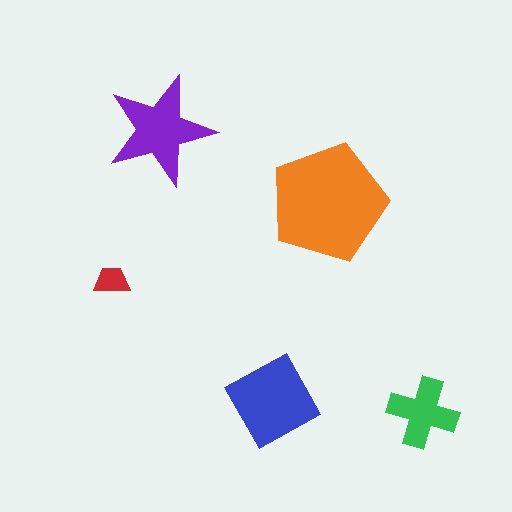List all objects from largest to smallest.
The orange pentagon, the blue square, the purple star, the green cross, the red trapezoid.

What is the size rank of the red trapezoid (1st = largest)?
5th.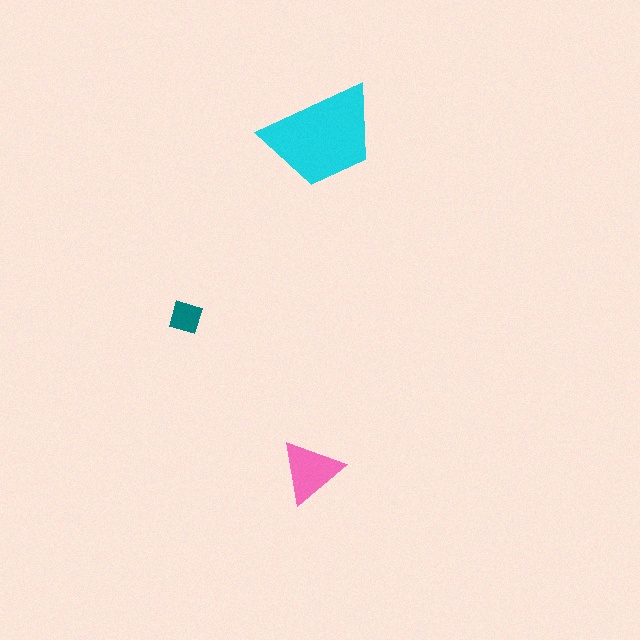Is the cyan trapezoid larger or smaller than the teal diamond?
Larger.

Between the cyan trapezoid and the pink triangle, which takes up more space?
The cyan trapezoid.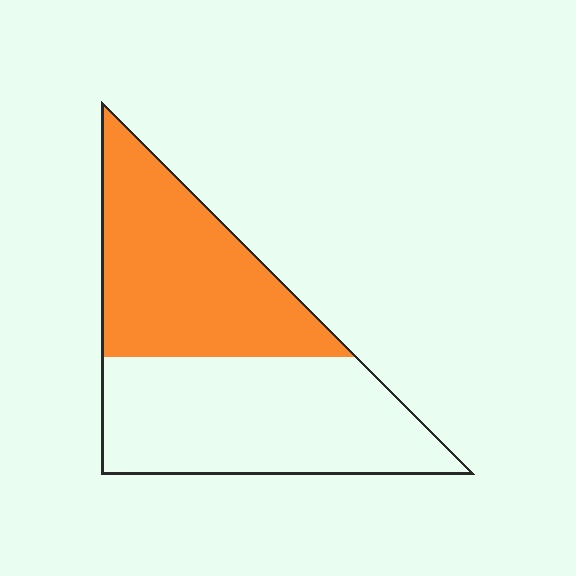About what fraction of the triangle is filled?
About one half (1/2).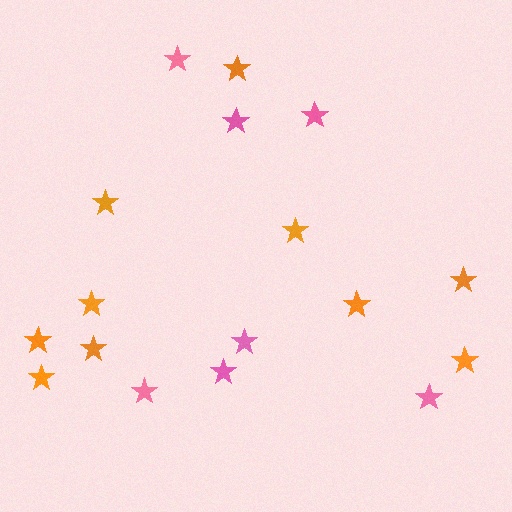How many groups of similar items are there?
There are 2 groups: one group of pink stars (7) and one group of orange stars (10).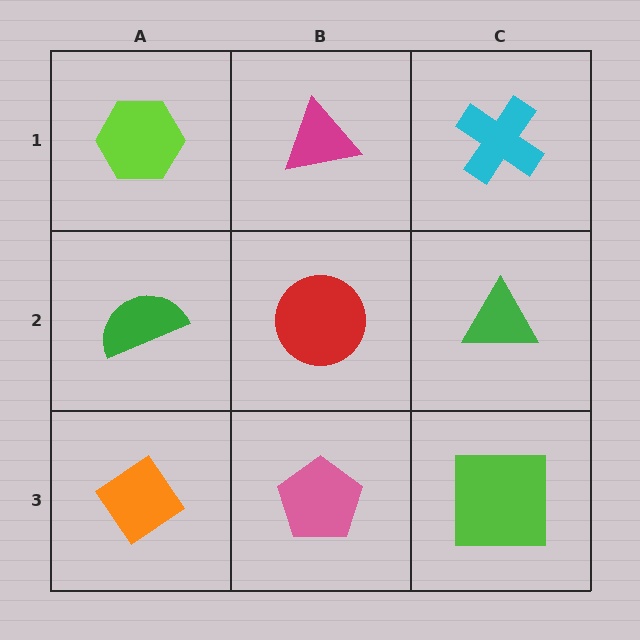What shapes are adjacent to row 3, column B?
A red circle (row 2, column B), an orange diamond (row 3, column A), a lime square (row 3, column C).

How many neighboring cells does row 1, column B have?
3.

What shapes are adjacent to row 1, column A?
A green semicircle (row 2, column A), a magenta triangle (row 1, column B).